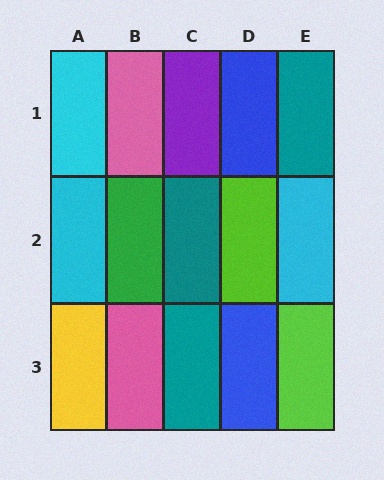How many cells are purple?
1 cell is purple.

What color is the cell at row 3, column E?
Lime.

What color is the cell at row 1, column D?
Blue.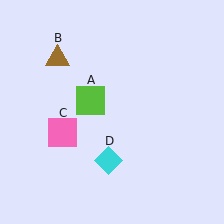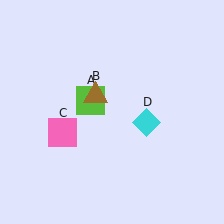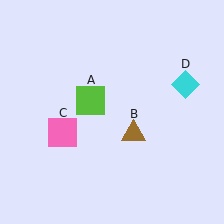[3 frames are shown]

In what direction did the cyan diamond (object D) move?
The cyan diamond (object D) moved up and to the right.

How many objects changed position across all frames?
2 objects changed position: brown triangle (object B), cyan diamond (object D).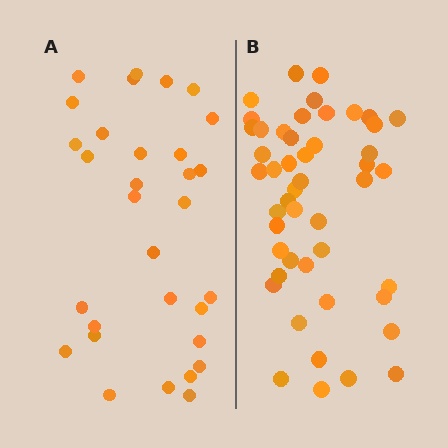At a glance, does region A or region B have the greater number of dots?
Region B (the right region) has more dots.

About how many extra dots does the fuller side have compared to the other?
Region B has approximately 15 more dots than region A.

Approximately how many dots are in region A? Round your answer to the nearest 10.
About 30 dots. (The exact count is 31, which rounds to 30.)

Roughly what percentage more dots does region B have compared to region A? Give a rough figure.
About 55% more.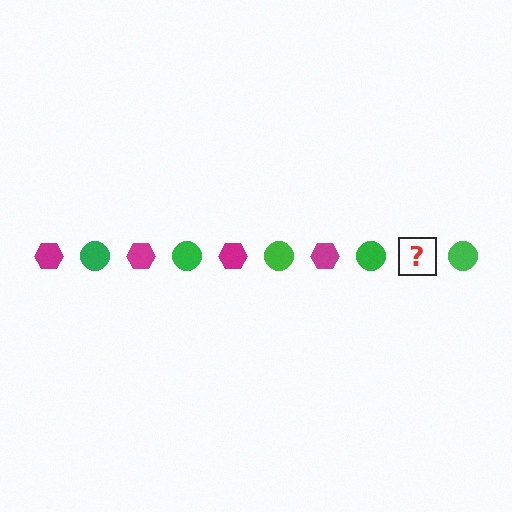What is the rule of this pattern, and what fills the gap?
The rule is that the pattern alternates between magenta hexagon and green circle. The gap should be filled with a magenta hexagon.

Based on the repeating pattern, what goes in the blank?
The blank should be a magenta hexagon.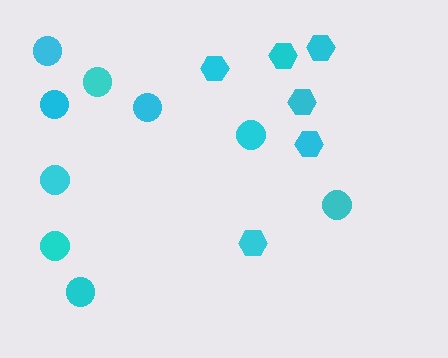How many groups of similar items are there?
There are 2 groups: one group of circles (9) and one group of hexagons (6).